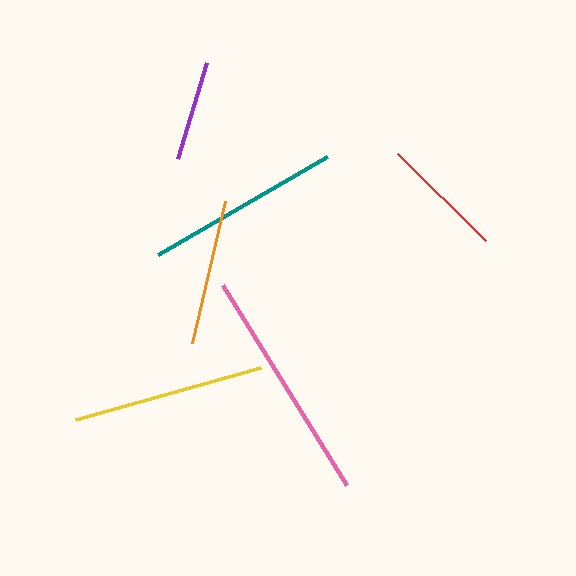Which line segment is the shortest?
The purple line is the shortest at approximately 101 pixels.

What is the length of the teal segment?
The teal segment is approximately 196 pixels long.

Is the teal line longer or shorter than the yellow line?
The teal line is longer than the yellow line.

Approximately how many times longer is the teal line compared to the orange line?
The teal line is approximately 1.3 times the length of the orange line.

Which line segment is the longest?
The pink line is the longest at approximately 236 pixels.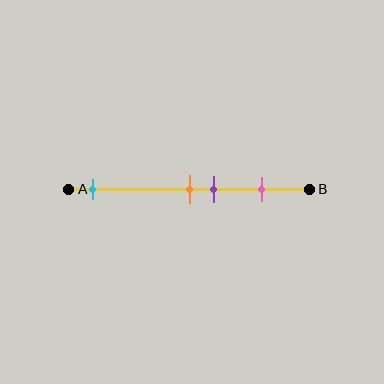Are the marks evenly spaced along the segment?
No, the marks are not evenly spaced.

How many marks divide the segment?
There are 4 marks dividing the segment.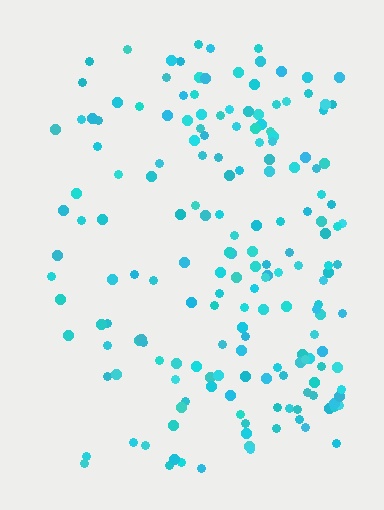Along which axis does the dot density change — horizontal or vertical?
Horizontal.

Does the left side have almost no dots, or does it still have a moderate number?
Still a moderate number, just noticeably fewer than the right.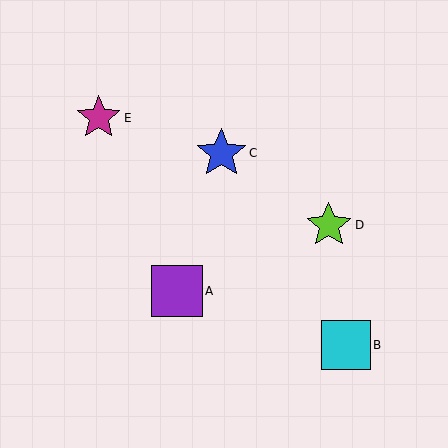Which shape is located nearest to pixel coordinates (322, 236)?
The lime star (labeled D) at (329, 225) is nearest to that location.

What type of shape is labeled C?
Shape C is a blue star.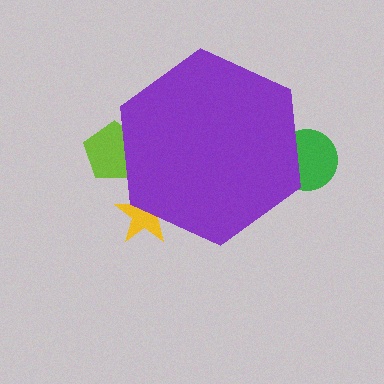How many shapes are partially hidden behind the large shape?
3 shapes are partially hidden.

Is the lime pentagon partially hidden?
Yes, the lime pentagon is partially hidden behind the purple hexagon.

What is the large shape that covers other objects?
A purple hexagon.